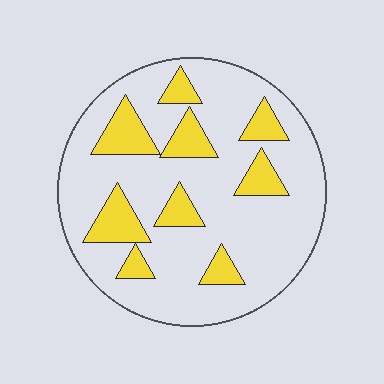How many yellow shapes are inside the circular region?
9.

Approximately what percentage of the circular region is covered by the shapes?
Approximately 20%.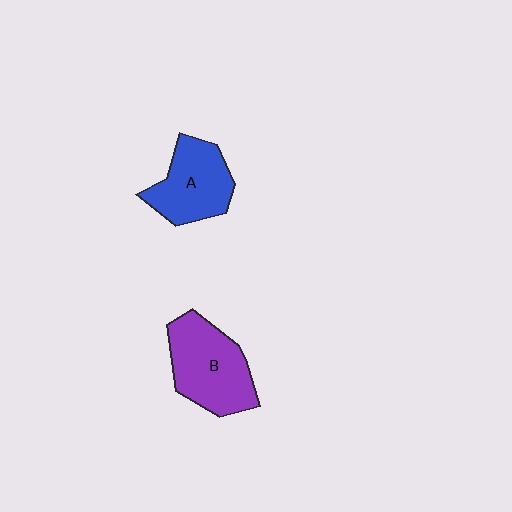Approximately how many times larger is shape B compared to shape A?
Approximately 1.2 times.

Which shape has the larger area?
Shape B (purple).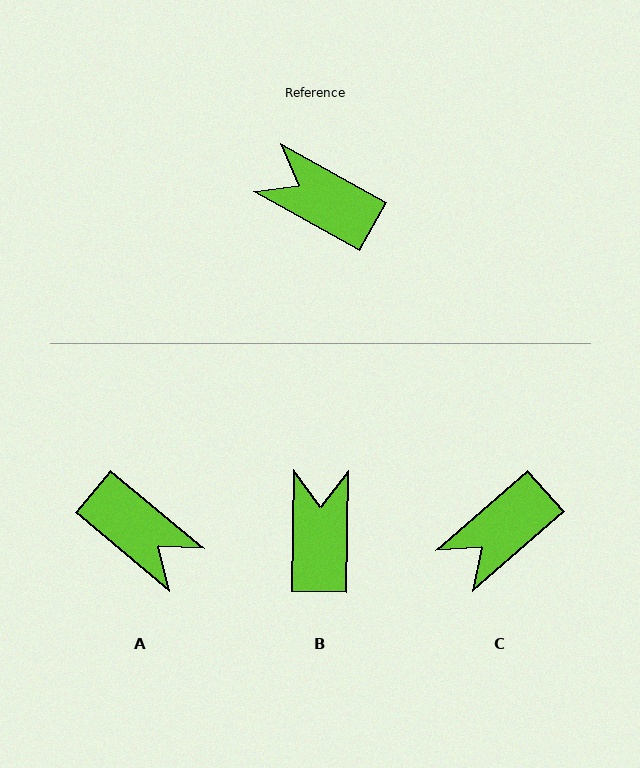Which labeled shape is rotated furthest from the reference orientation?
A, about 170 degrees away.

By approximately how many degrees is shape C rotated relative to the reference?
Approximately 71 degrees counter-clockwise.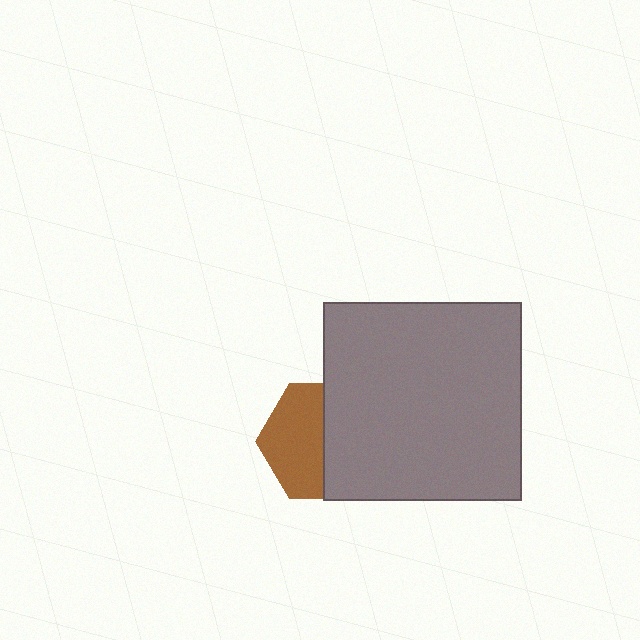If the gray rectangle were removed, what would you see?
You would see the complete brown hexagon.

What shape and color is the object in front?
The object in front is a gray rectangle.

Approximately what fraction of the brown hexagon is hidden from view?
Roughly 49% of the brown hexagon is hidden behind the gray rectangle.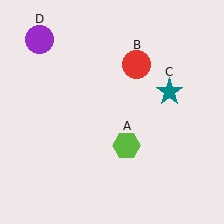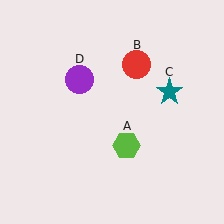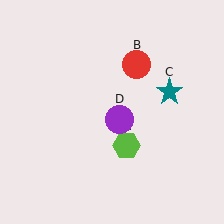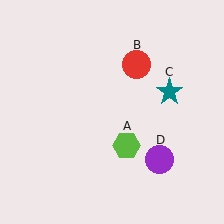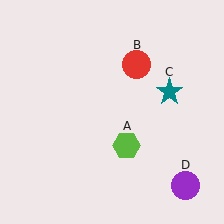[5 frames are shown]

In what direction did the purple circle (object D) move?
The purple circle (object D) moved down and to the right.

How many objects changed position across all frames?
1 object changed position: purple circle (object D).